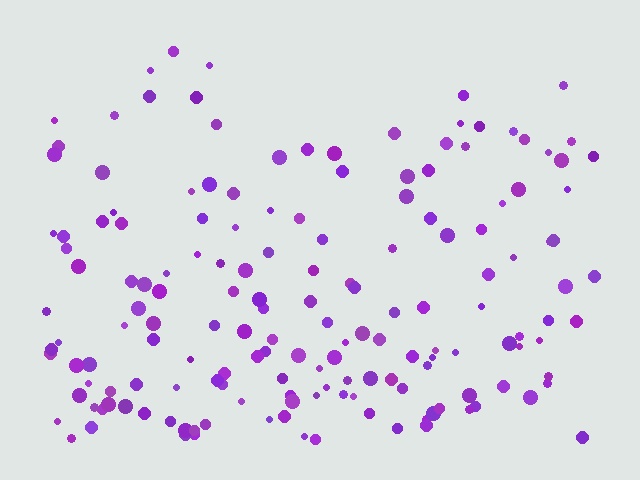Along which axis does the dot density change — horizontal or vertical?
Vertical.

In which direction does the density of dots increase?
From top to bottom, with the bottom side densest.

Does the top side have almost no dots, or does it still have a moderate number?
Still a moderate number, just noticeably fewer than the bottom.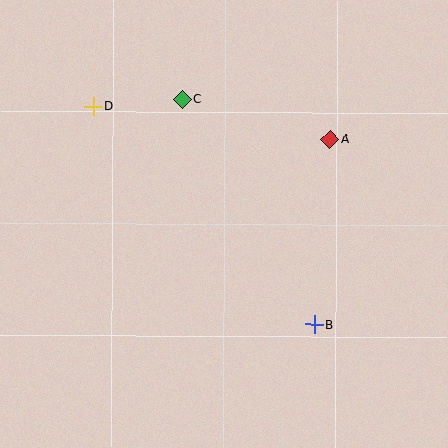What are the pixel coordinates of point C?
Point C is at (182, 99).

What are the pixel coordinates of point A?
Point A is at (330, 139).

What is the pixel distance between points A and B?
The distance between A and B is 186 pixels.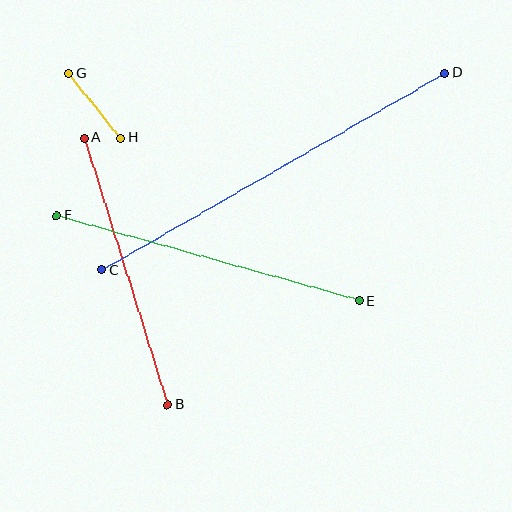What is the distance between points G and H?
The distance is approximately 83 pixels.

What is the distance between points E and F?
The distance is approximately 314 pixels.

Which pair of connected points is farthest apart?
Points C and D are farthest apart.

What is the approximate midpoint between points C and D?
The midpoint is at approximately (274, 171) pixels.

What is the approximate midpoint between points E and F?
The midpoint is at approximately (208, 258) pixels.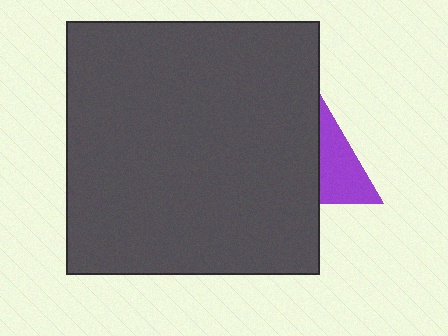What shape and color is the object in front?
The object in front is a dark gray square.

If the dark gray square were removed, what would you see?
You would see the complete purple triangle.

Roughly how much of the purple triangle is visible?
About half of it is visible (roughly 50%).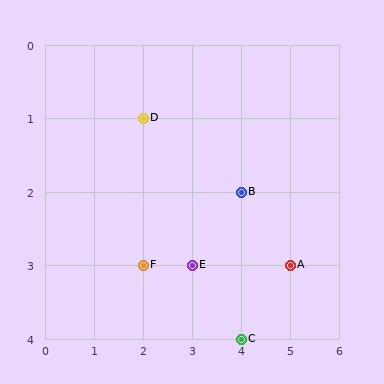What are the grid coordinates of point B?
Point B is at grid coordinates (4, 2).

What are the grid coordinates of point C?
Point C is at grid coordinates (4, 4).